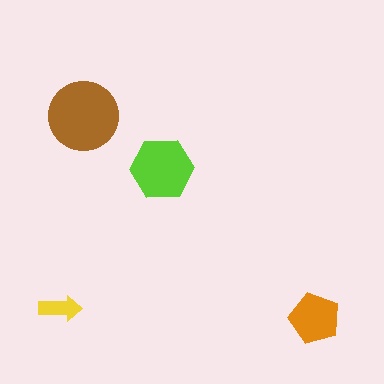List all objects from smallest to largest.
The yellow arrow, the orange pentagon, the lime hexagon, the brown circle.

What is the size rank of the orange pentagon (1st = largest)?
3rd.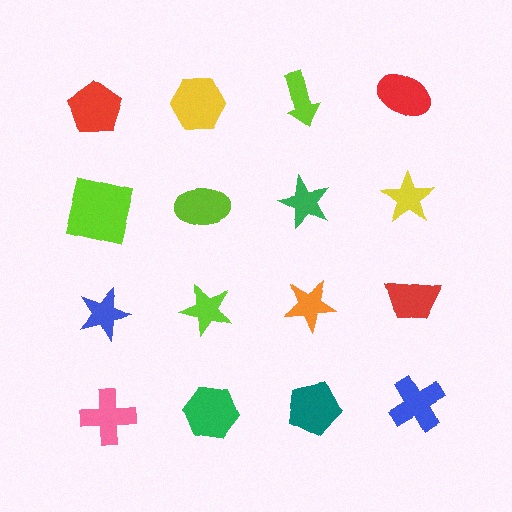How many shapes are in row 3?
4 shapes.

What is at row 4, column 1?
A pink cross.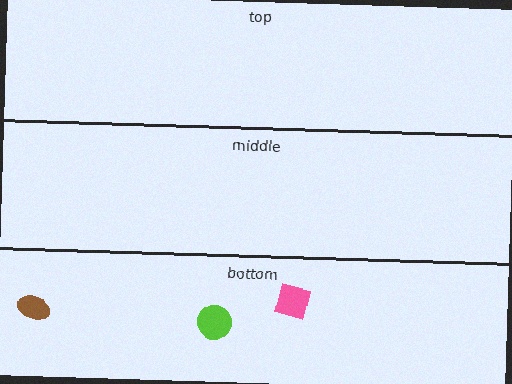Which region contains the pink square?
The bottom region.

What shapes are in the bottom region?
The lime circle, the pink square, the brown ellipse.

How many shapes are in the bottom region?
3.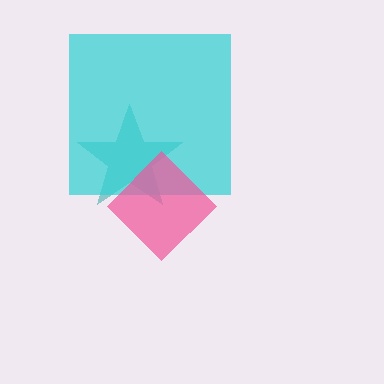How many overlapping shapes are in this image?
There are 3 overlapping shapes in the image.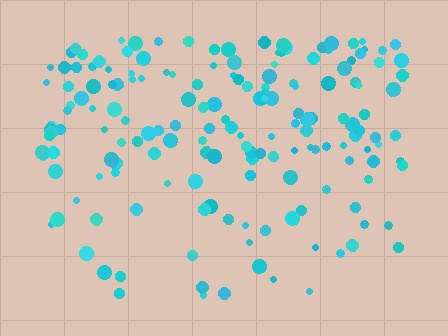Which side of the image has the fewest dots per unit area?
The bottom.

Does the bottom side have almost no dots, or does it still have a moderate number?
Still a moderate number, just noticeably fewer than the top.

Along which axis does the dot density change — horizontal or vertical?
Vertical.